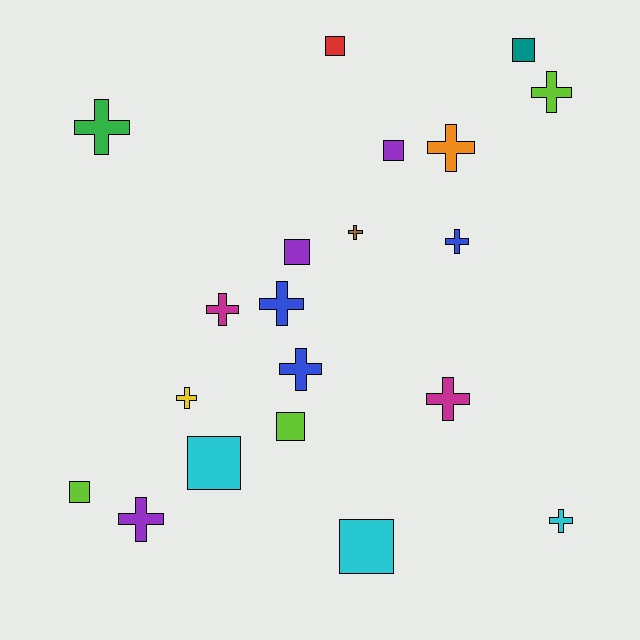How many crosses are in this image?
There are 12 crosses.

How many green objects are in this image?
There is 1 green object.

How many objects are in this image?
There are 20 objects.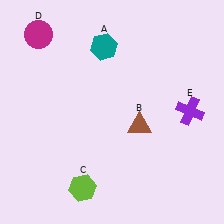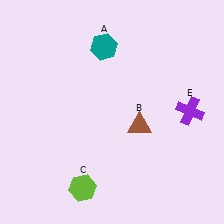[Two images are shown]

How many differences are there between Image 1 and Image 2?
There is 1 difference between the two images.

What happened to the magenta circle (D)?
The magenta circle (D) was removed in Image 2. It was in the top-left area of Image 1.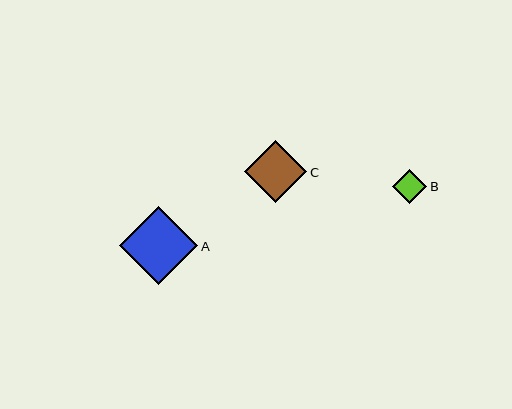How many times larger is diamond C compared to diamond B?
Diamond C is approximately 1.8 times the size of diamond B.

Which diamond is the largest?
Diamond A is the largest with a size of approximately 78 pixels.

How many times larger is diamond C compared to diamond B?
Diamond C is approximately 1.8 times the size of diamond B.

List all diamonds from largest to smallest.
From largest to smallest: A, C, B.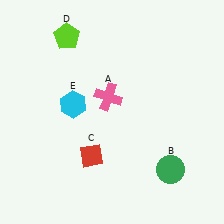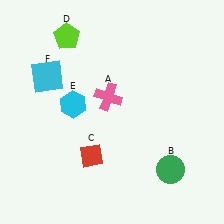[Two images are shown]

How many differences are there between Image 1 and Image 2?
There is 1 difference between the two images.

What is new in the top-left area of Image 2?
A cyan square (F) was added in the top-left area of Image 2.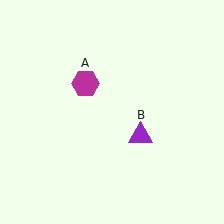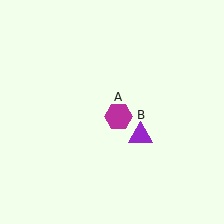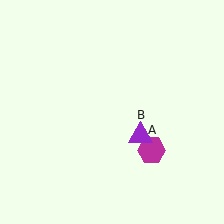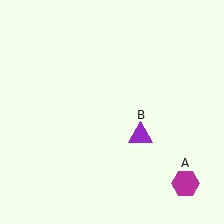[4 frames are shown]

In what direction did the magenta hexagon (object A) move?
The magenta hexagon (object A) moved down and to the right.